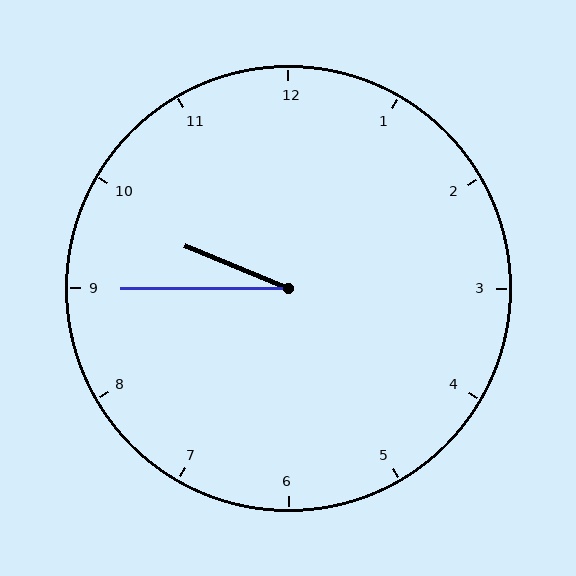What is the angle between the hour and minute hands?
Approximately 22 degrees.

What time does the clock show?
9:45.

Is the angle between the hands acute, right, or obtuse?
It is acute.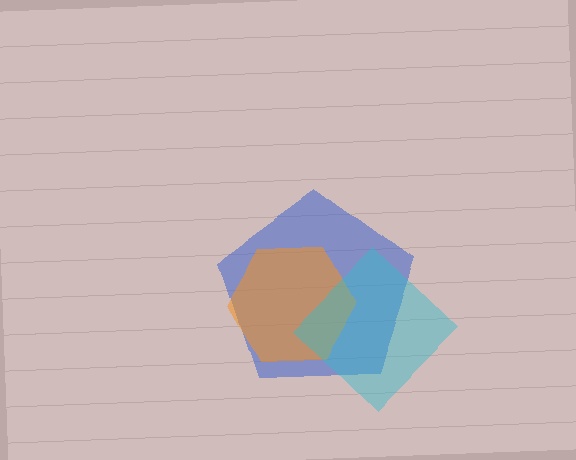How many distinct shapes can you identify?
There are 3 distinct shapes: a blue pentagon, an orange hexagon, a cyan diamond.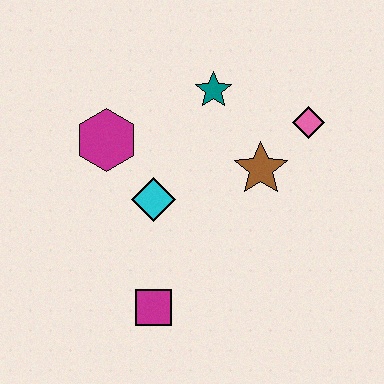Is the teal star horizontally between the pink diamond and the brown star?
No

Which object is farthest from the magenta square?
The pink diamond is farthest from the magenta square.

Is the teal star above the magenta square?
Yes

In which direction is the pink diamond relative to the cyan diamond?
The pink diamond is to the right of the cyan diamond.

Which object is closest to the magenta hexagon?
The cyan diamond is closest to the magenta hexagon.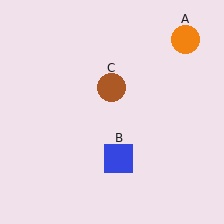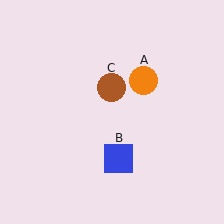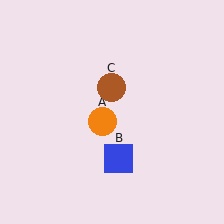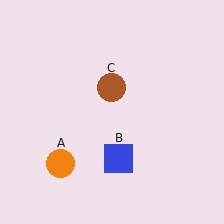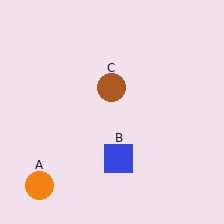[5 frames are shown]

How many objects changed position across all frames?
1 object changed position: orange circle (object A).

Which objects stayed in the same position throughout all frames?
Blue square (object B) and brown circle (object C) remained stationary.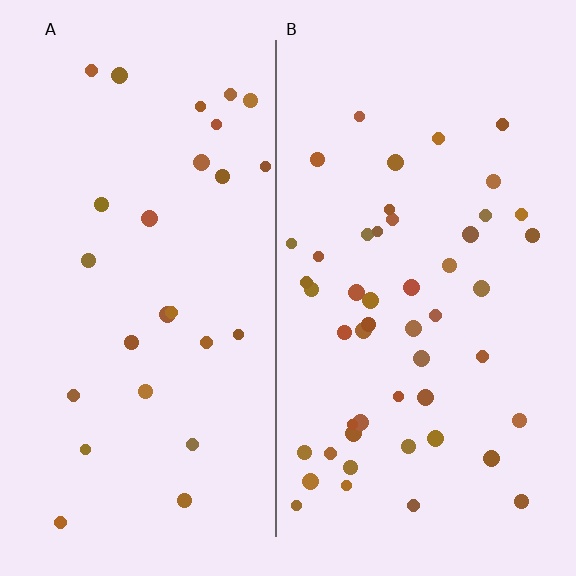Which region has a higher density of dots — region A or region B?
B (the right).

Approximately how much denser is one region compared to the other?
Approximately 1.8× — region B over region A.